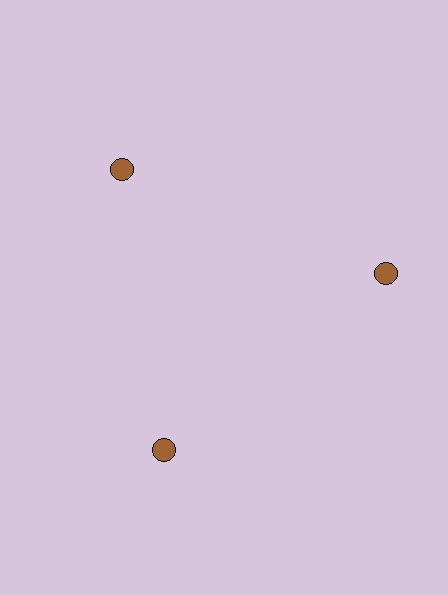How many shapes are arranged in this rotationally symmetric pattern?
There are 3 shapes, arranged in 3 groups of 1.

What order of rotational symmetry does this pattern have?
This pattern has 3-fold rotational symmetry.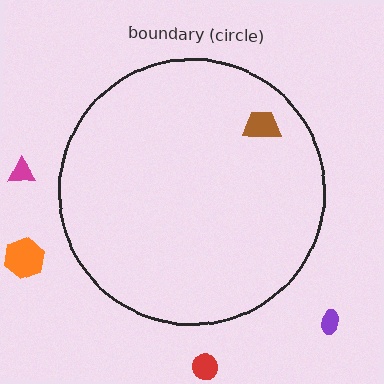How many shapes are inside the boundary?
1 inside, 4 outside.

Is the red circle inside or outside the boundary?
Outside.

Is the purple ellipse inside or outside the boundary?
Outside.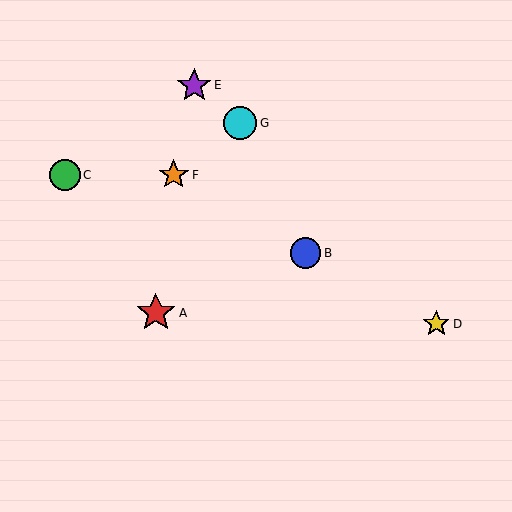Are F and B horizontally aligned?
No, F is at y≈175 and B is at y≈253.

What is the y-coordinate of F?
Object F is at y≈175.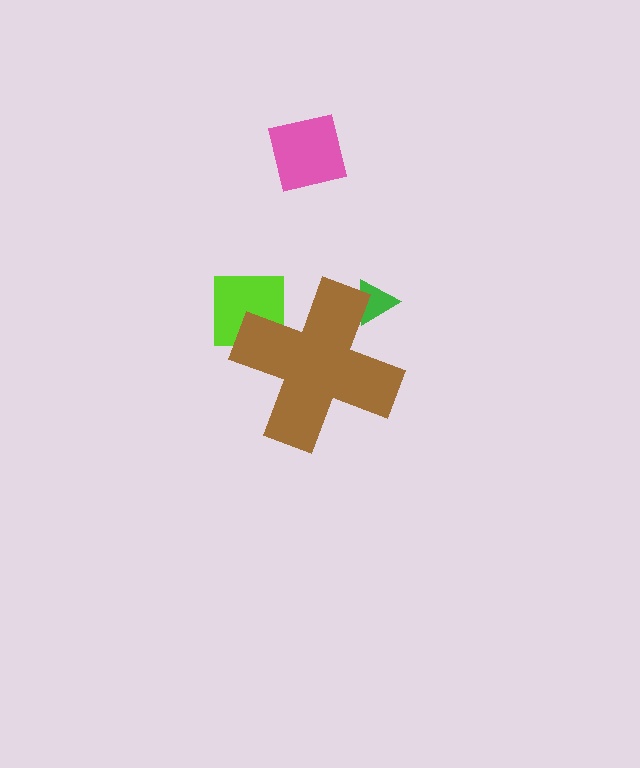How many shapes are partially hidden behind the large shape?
3 shapes are partially hidden.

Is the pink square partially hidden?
No, the pink square is fully visible.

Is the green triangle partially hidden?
Yes, the green triangle is partially hidden behind the brown cross.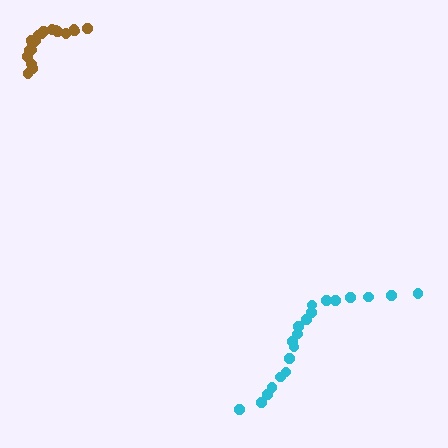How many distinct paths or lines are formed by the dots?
There are 2 distinct paths.